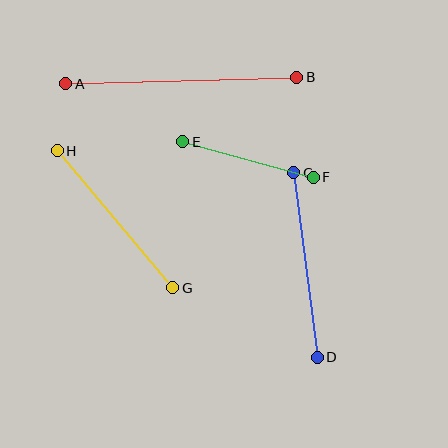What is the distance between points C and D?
The distance is approximately 186 pixels.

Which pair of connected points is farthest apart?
Points A and B are farthest apart.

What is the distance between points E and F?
The distance is approximately 135 pixels.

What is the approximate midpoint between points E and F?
The midpoint is at approximately (248, 159) pixels.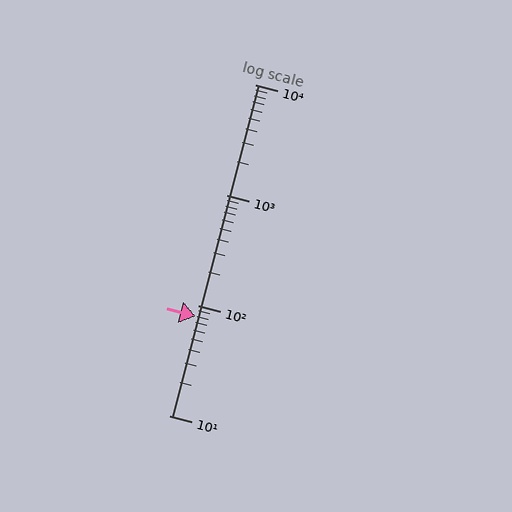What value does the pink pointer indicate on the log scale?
The pointer indicates approximately 80.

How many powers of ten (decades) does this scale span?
The scale spans 3 decades, from 10 to 10000.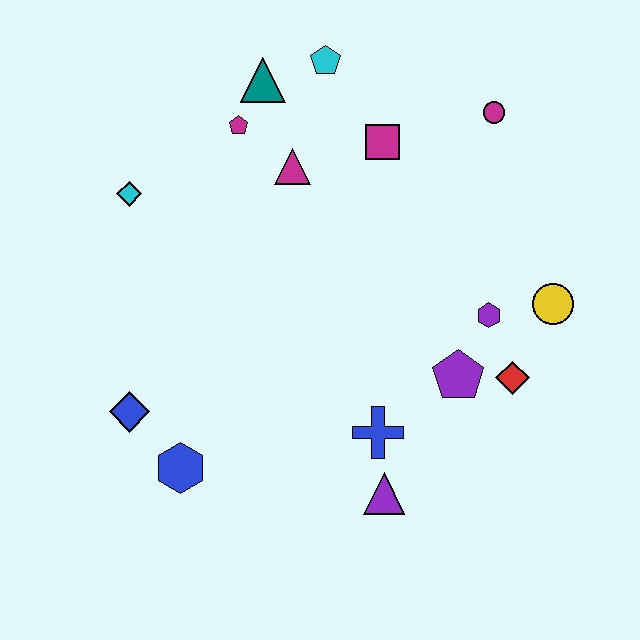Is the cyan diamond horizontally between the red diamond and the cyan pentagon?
No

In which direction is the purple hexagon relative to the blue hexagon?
The purple hexagon is to the right of the blue hexagon.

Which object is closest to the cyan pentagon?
The teal triangle is closest to the cyan pentagon.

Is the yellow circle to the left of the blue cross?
No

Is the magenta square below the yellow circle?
No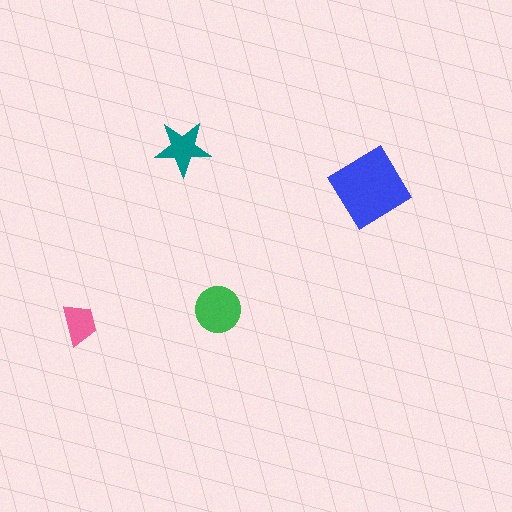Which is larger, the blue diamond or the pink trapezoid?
The blue diamond.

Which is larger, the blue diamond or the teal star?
The blue diamond.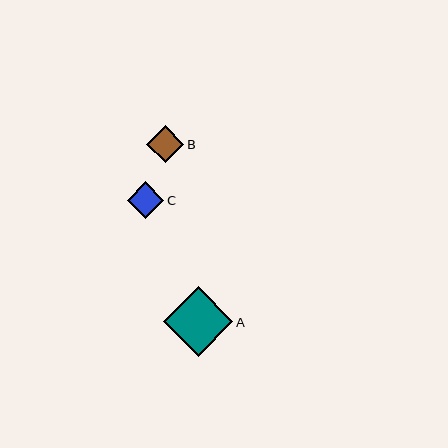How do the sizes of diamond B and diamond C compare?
Diamond B and diamond C are approximately the same size.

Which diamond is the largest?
Diamond A is the largest with a size of approximately 70 pixels.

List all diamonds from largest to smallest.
From largest to smallest: A, B, C.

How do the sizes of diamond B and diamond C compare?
Diamond B and diamond C are approximately the same size.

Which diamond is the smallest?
Diamond C is the smallest with a size of approximately 37 pixels.